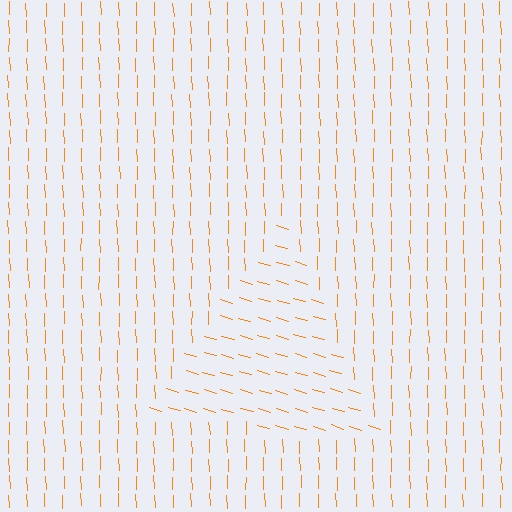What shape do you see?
I see a triangle.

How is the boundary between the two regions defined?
The boundary is defined purely by a change in line orientation (approximately 71 degrees difference). All lines are the same color and thickness.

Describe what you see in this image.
The image is filled with small orange line segments. A triangle region in the image has lines oriented differently from the surrounding lines, creating a visible texture boundary.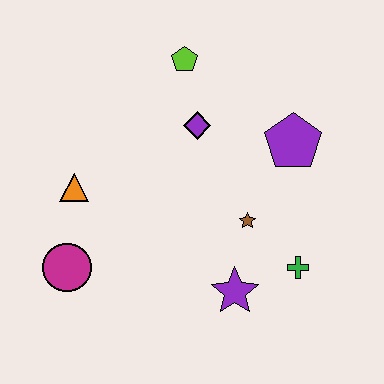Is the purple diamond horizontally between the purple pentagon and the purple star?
No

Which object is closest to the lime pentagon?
The purple diamond is closest to the lime pentagon.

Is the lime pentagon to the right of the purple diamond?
No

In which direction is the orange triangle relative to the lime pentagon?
The orange triangle is below the lime pentagon.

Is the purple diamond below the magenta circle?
No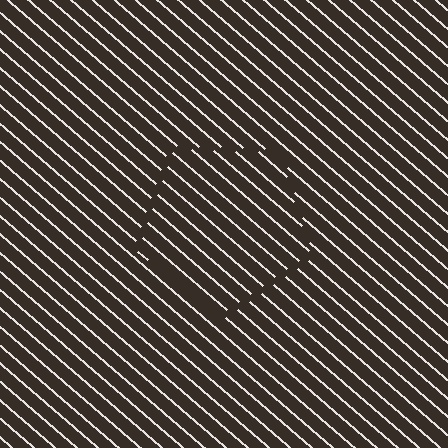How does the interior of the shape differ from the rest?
The interior of the shape contains the same grating, shifted by half a period — the contour is defined by the phase discontinuity where line-ends from the inner and outer gratings abut.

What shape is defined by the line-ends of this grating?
An illusory pentagon. The interior of the shape contains the same grating, shifted by half a period — the contour is defined by the phase discontinuity where line-ends from the inner and outer gratings abut.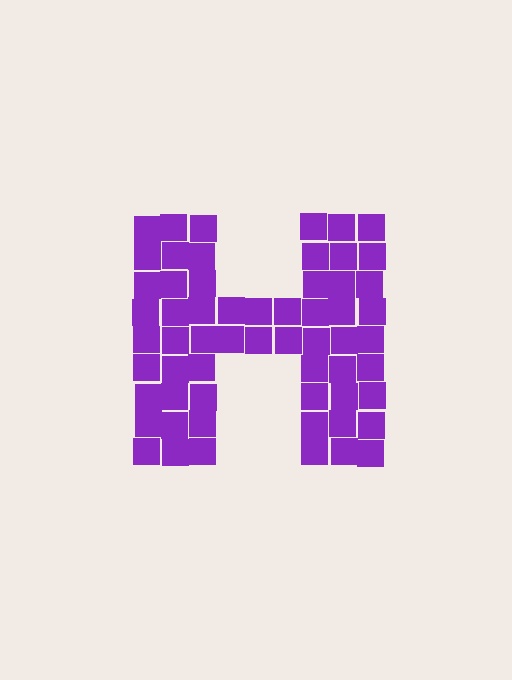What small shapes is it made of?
It is made of small squares.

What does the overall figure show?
The overall figure shows the letter H.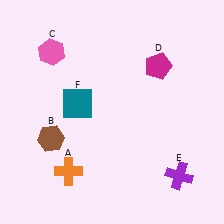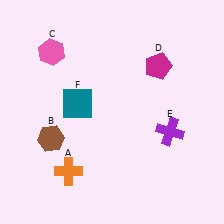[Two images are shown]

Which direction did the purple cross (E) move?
The purple cross (E) moved up.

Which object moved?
The purple cross (E) moved up.